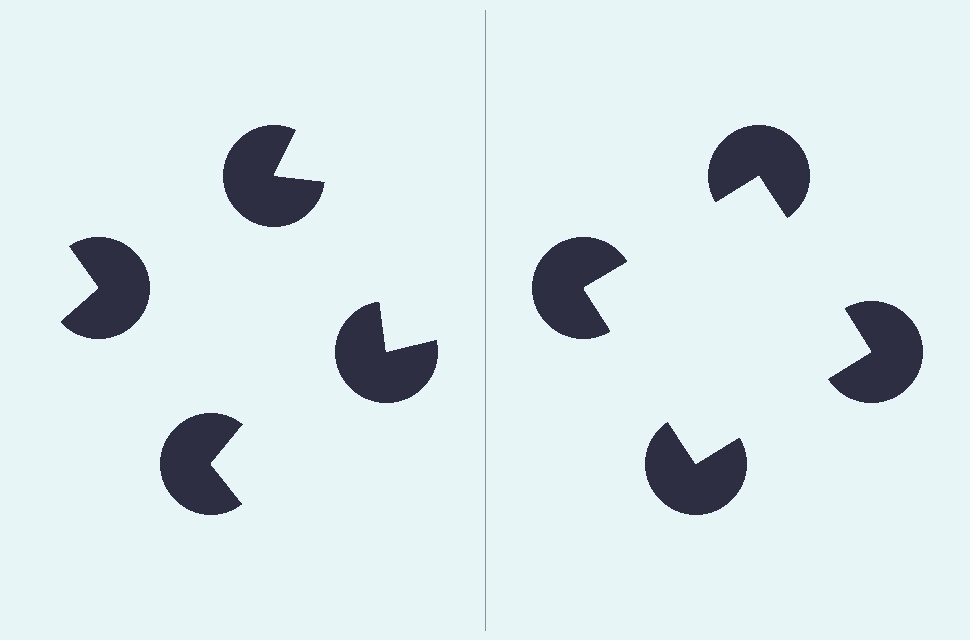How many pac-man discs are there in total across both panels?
8 — 4 on each side.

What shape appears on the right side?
An illusory square.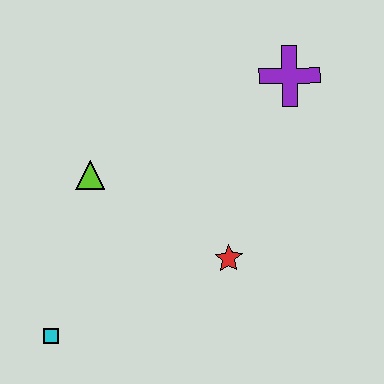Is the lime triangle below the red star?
No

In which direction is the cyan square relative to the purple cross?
The cyan square is below the purple cross.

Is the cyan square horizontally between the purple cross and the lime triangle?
No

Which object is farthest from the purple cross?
The cyan square is farthest from the purple cross.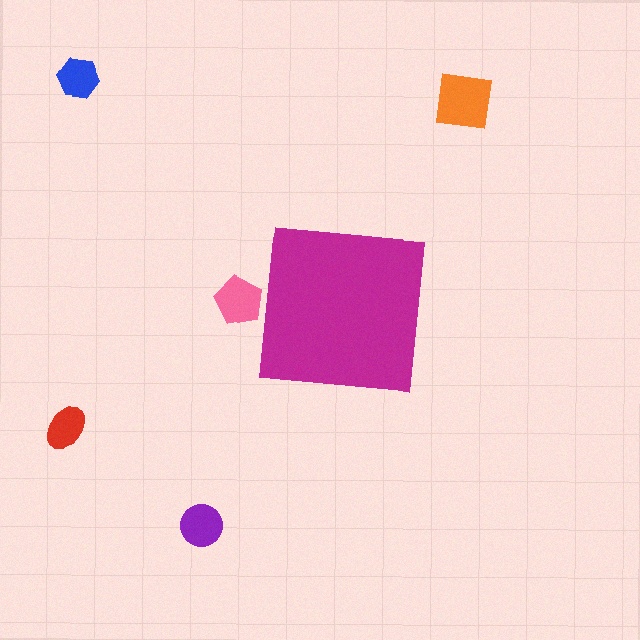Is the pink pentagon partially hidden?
Yes, the pink pentagon is partially hidden behind the magenta square.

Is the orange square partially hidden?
No, the orange square is fully visible.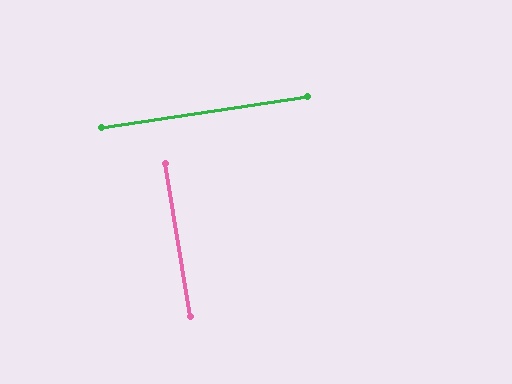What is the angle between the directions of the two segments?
Approximately 89 degrees.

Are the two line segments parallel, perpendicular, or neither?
Perpendicular — they meet at approximately 89°.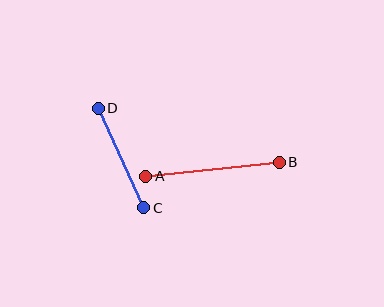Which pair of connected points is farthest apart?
Points A and B are farthest apart.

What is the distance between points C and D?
The distance is approximately 109 pixels.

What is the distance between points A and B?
The distance is approximately 134 pixels.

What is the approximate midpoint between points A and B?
The midpoint is at approximately (213, 169) pixels.